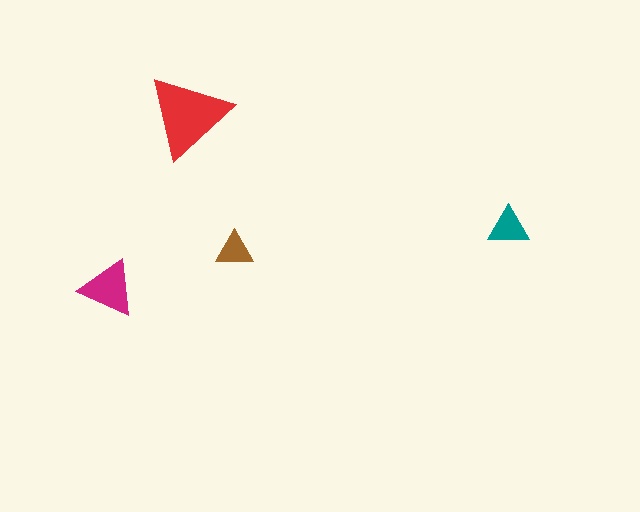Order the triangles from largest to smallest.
the red one, the magenta one, the teal one, the brown one.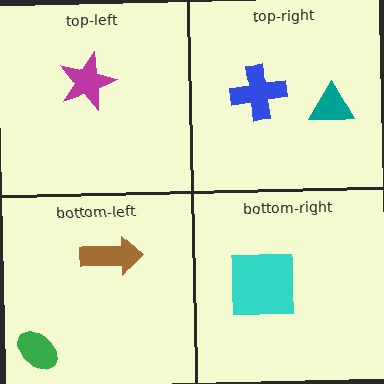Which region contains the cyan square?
The bottom-right region.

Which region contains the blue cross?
The top-right region.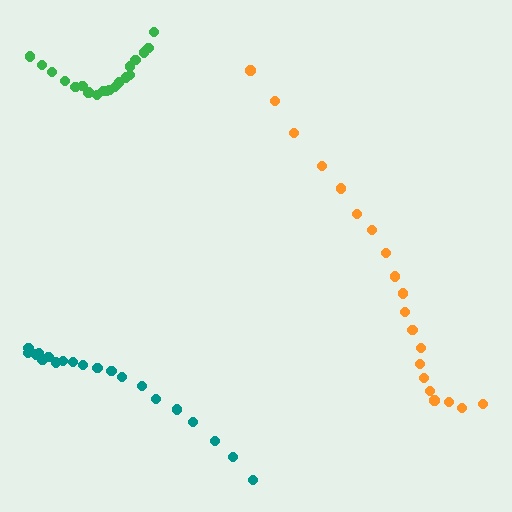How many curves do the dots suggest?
There are 3 distinct paths.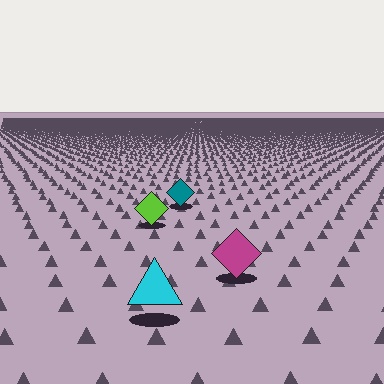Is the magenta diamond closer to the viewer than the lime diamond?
Yes. The magenta diamond is closer — you can tell from the texture gradient: the ground texture is coarser near it.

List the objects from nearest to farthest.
From nearest to farthest: the cyan triangle, the magenta diamond, the lime diamond, the teal diamond.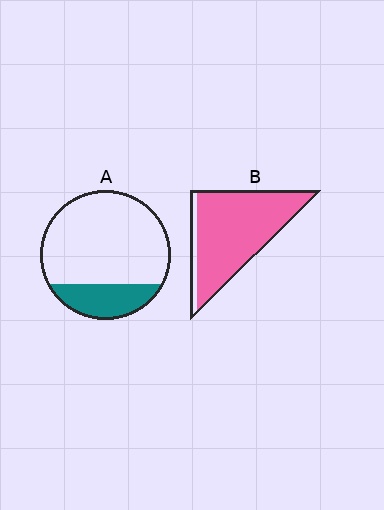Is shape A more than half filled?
No.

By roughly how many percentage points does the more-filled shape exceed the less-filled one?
By roughly 65 percentage points (B over A).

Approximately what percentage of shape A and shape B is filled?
A is approximately 25% and B is approximately 90%.